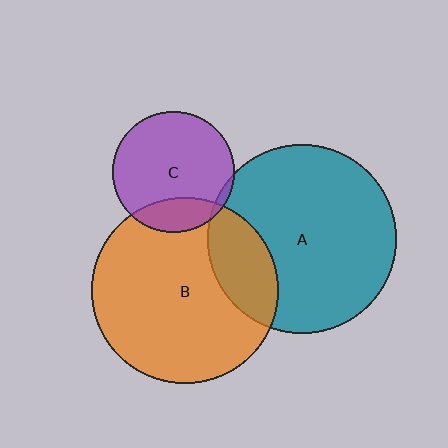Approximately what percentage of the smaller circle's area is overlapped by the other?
Approximately 5%.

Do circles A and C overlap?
Yes.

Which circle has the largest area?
Circle A (teal).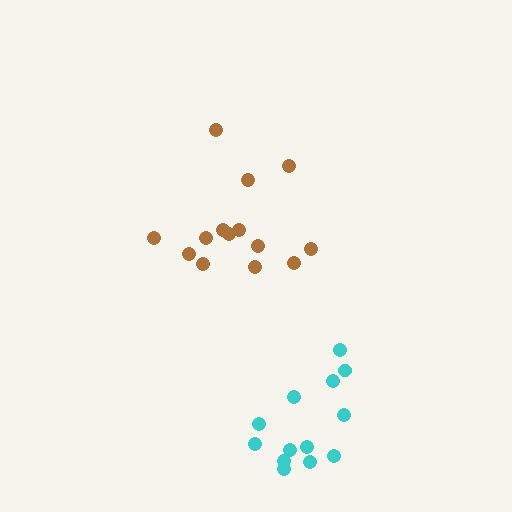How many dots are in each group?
Group 1: 13 dots, Group 2: 15 dots (28 total).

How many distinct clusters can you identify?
There are 2 distinct clusters.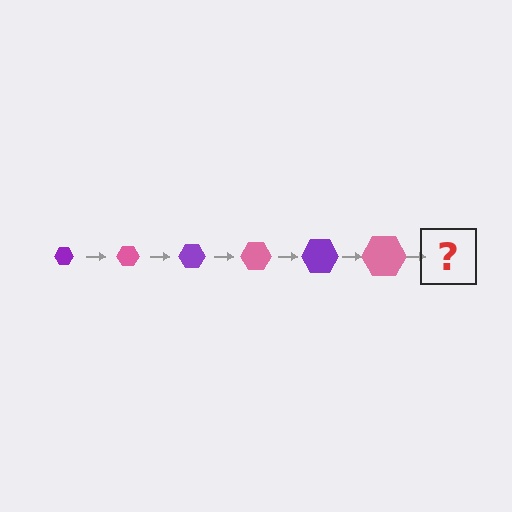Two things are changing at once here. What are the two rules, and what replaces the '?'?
The two rules are that the hexagon grows larger each step and the color cycles through purple and pink. The '?' should be a purple hexagon, larger than the previous one.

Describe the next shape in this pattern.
It should be a purple hexagon, larger than the previous one.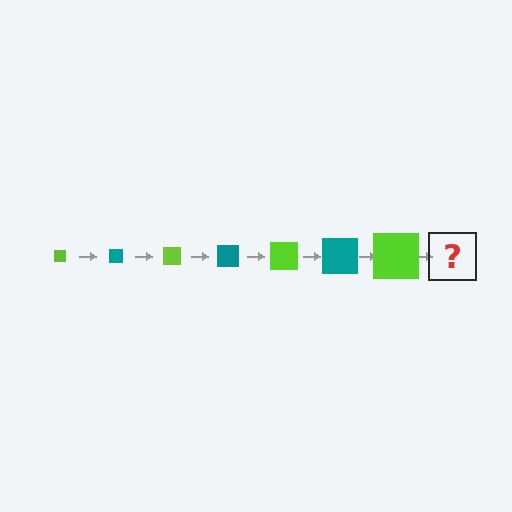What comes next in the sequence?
The next element should be a teal square, larger than the previous one.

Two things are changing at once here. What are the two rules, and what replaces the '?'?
The two rules are that the square grows larger each step and the color cycles through lime and teal. The '?' should be a teal square, larger than the previous one.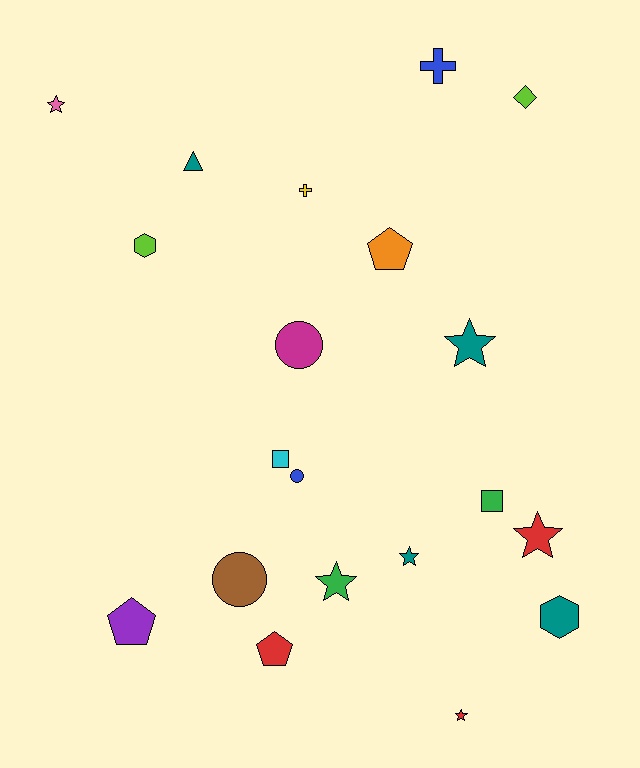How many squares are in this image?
There are 2 squares.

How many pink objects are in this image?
There is 1 pink object.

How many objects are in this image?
There are 20 objects.